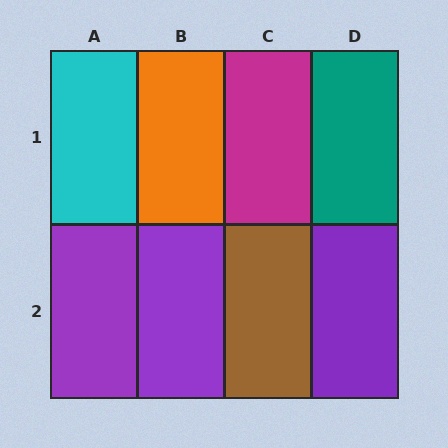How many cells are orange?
1 cell is orange.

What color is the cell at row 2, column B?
Purple.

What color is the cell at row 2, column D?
Purple.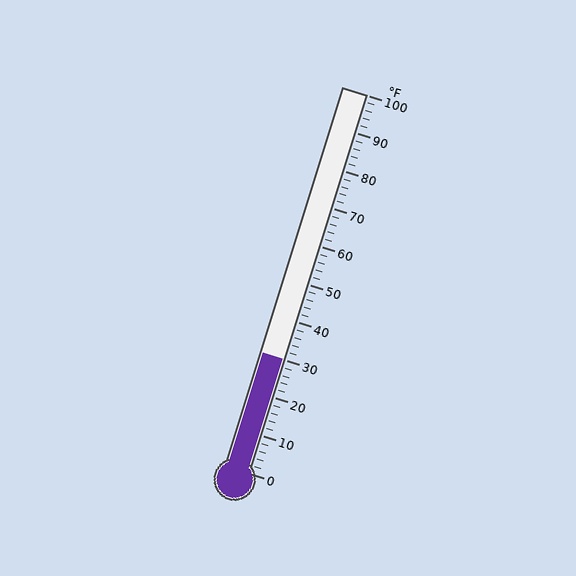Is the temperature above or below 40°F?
The temperature is below 40°F.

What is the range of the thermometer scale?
The thermometer scale ranges from 0°F to 100°F.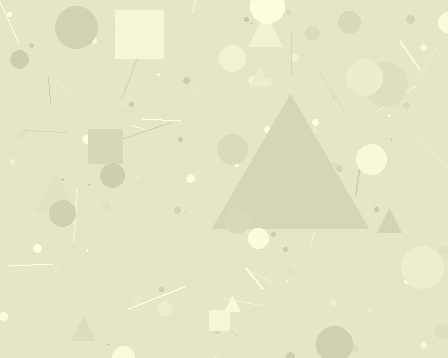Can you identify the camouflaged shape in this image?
The camouflaged shape is a triangle.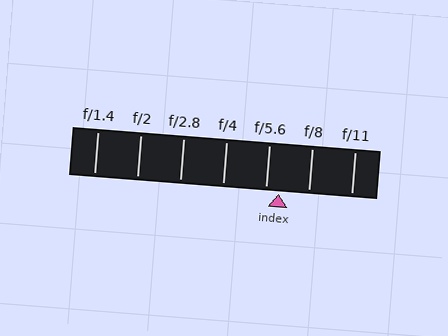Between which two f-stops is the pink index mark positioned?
The index mark is between f/5.6 and f/8.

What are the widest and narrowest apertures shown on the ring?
The widest aperture shown is f/1.4 and the narrowest is f/11.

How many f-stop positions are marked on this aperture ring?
There are 7 f-stop positions marked.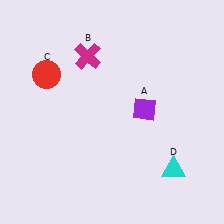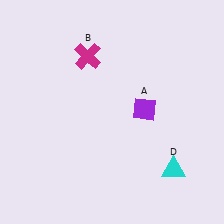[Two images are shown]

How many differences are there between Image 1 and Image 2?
There is 1 difference between the two images.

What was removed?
The red circle (C) was removed in Image 2.